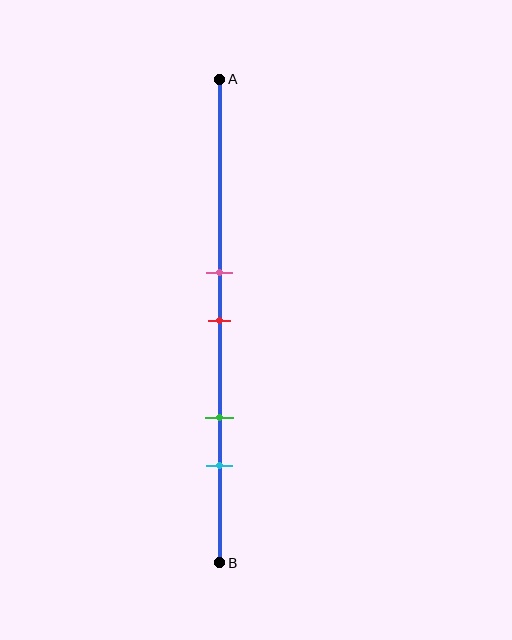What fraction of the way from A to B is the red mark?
The red mark is approximately 50% (0.5) of the way from A to B.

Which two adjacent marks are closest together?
The pink and red marks are the closest adjacent pair.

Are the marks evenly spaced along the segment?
No, the marks are not evenly spaced.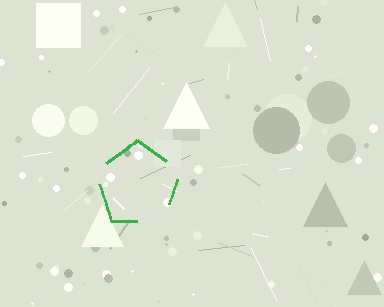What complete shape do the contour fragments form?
The contour fragments form a pentagon.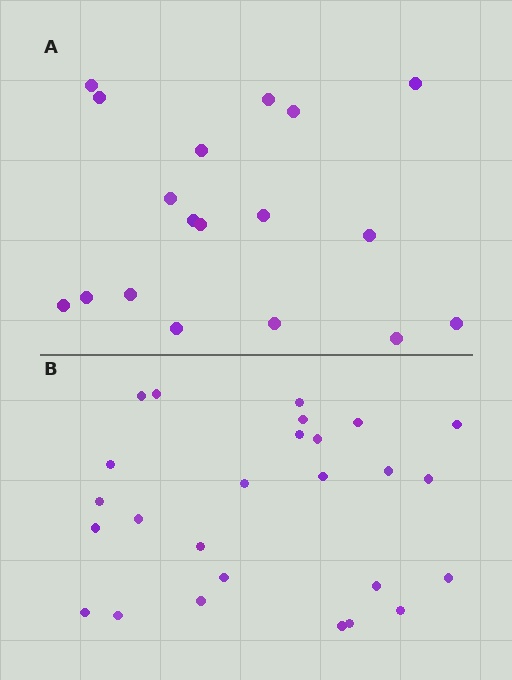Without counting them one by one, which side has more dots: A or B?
Region B (the bottom region) has more dots.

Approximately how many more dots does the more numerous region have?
Region B has roughly 8 or so more dots than region A.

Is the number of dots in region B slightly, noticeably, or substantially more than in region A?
Region B has noticeably more, but not dramatically so. The ratio is roughly 1.4 to 1.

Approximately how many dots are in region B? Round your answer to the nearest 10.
About 30 dots. (The exact count is 26, which rounds to 30.)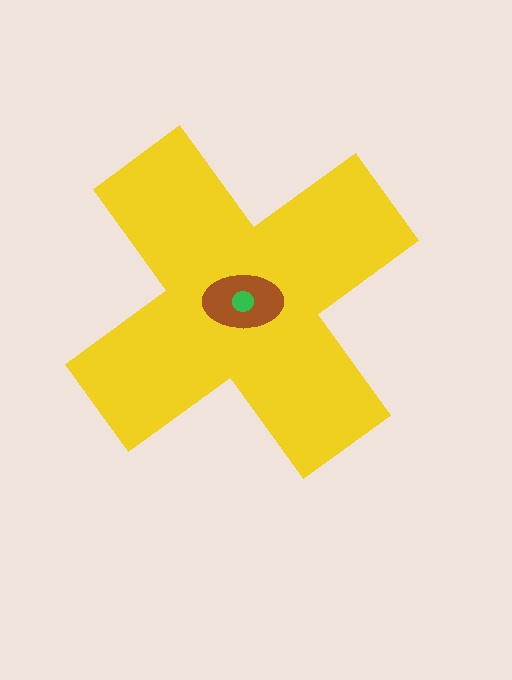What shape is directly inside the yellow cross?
The brown ellipse.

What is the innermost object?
The green circle.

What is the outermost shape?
The yellow cross.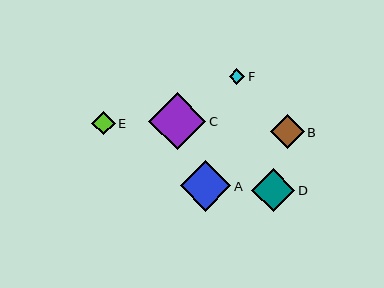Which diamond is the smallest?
Diamond F is the smallest with a size of approximately 15 pixels.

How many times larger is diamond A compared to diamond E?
Diamond A is approximately 2.1 times the size of diamond E.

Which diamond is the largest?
Diamond C is the largest with a size of approximately 57 pixels.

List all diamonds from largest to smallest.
From largest to smallest: C, A, D, B, E, F.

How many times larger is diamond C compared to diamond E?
Diamond C is approximately 2.4 times the size of diamond E.